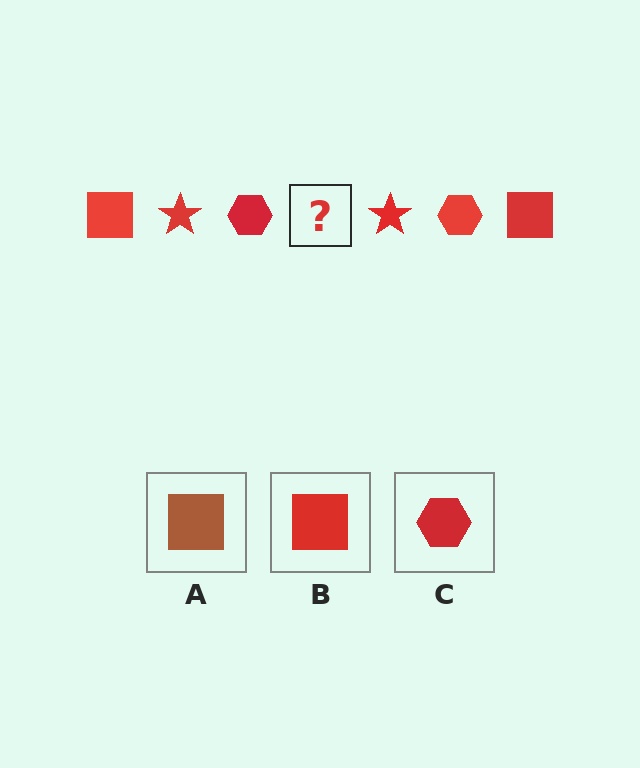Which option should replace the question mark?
Option B.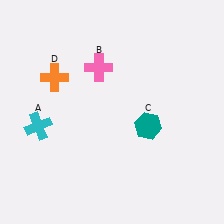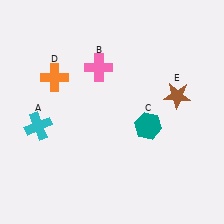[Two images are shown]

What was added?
A brown star (E) was added in Image 2.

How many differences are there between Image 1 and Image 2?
There is 1 difference between the two images.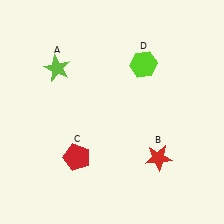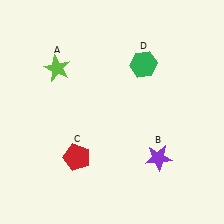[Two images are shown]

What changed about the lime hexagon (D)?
In Image 1, D is lime. In Image 2, it changed to green.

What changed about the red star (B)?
In Image 1, B is red. In Image 2, it changed to purple.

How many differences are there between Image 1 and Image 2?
There are 2 differences between the two images.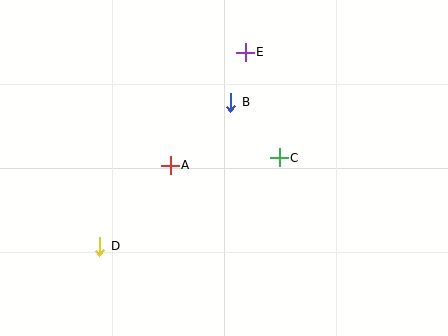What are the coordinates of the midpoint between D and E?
The midpoint between D and E is at (173, 149).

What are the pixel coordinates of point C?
Point C is at (279, 158).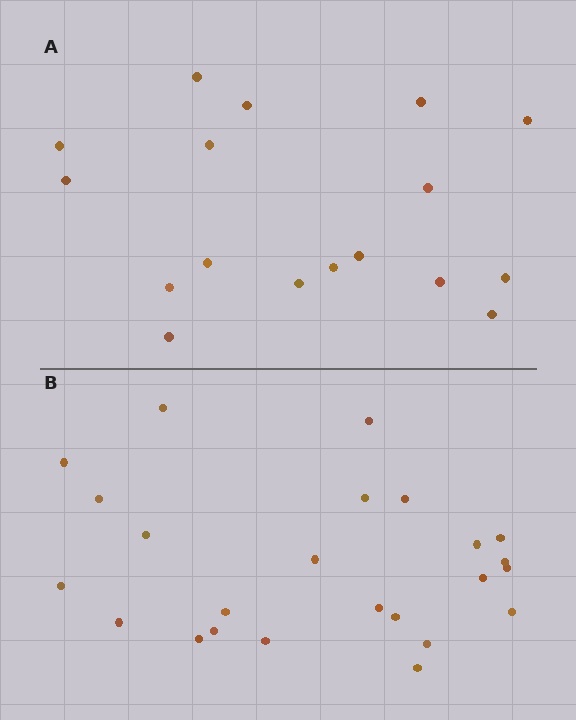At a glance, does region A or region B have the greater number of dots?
Region B (the bottom region) has more dots.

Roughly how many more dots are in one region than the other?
Region B has roughly 8 or so more dots than region A.